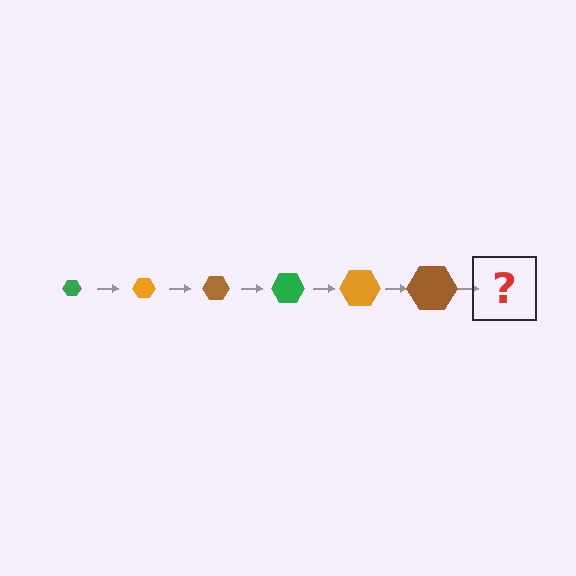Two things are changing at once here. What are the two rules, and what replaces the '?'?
The two rules are that the hexagon grows larger each step and the color cycles through green, orange, and brown. The '?' should be a green hexagon, larger than the previous one.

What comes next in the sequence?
The next element should be a green hexagon, larger than the previous one.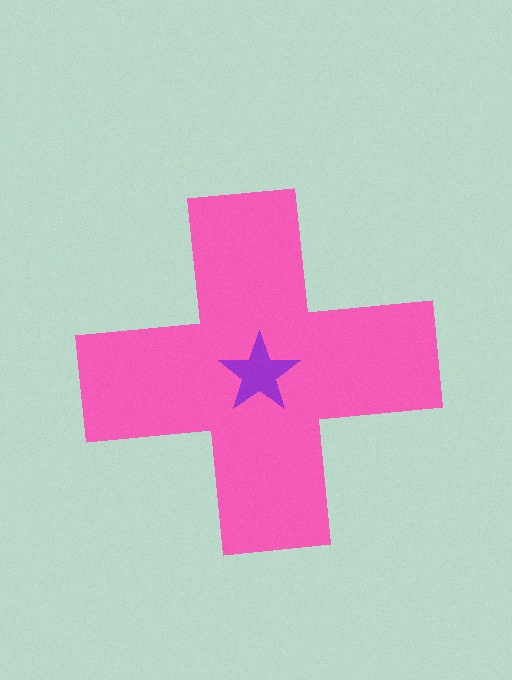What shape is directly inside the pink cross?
The purple star.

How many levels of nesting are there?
2.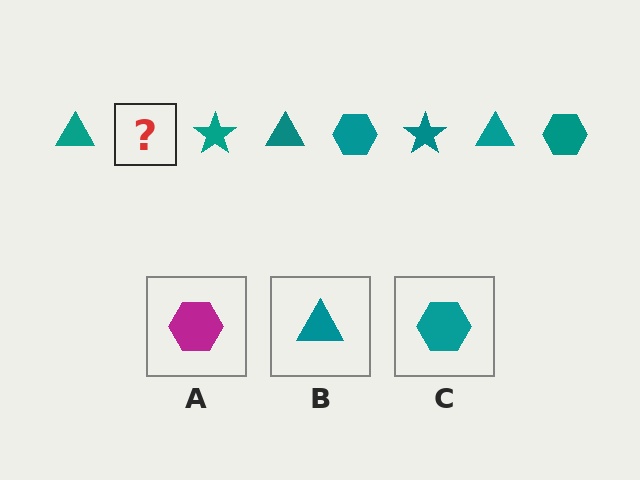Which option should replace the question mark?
Option C.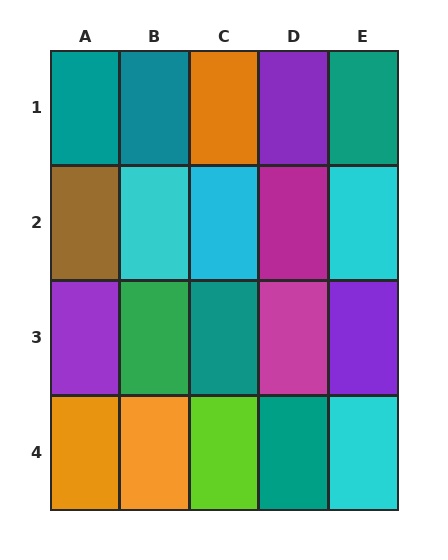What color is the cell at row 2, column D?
Magenta.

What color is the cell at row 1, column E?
Teal.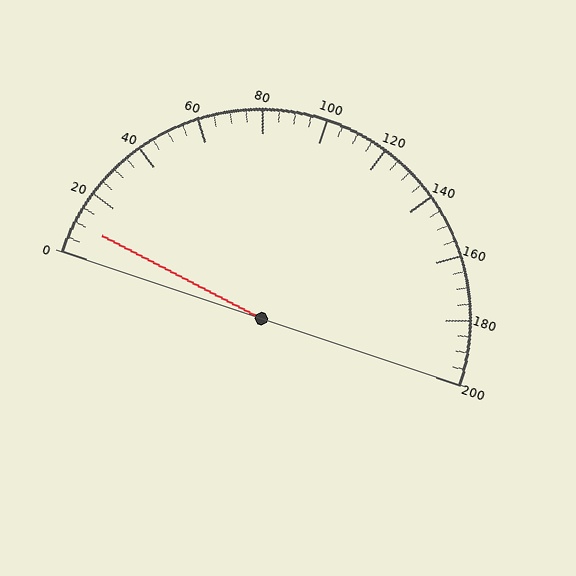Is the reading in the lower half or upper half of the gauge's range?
The reading is in the lower half of the range (0 to 200).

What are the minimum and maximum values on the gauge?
The gauge ranges from 0 to 200.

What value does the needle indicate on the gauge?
The needle indicates approximately 10.